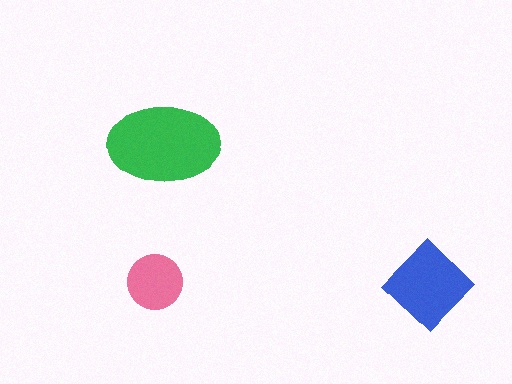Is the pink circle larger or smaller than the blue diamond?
Smaller.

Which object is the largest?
The green ellipse.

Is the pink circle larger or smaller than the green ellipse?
Smaller.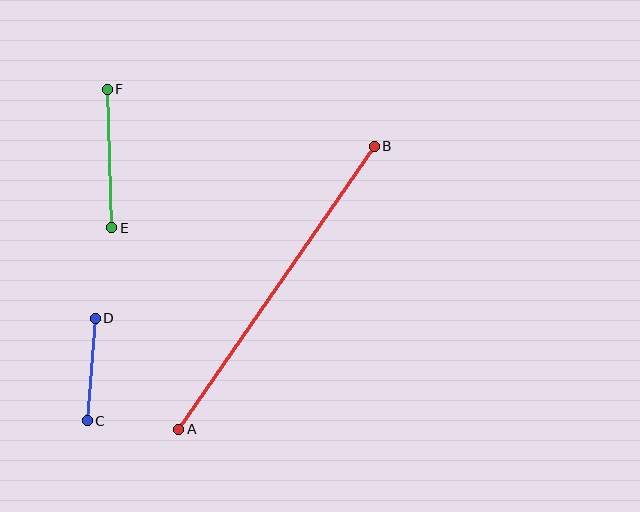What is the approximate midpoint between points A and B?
The midpoint is at approximately (277, 288) pixels.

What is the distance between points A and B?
The distance is approximately 344 pixels.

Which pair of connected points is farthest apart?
Points A and B are farthest apart.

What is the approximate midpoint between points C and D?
The midpoint is at approximately (91, 370) pixels.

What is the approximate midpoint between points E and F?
The midpoint is at approximately (109, 159) pixels.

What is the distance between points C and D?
The distance is approximately 103 pixels.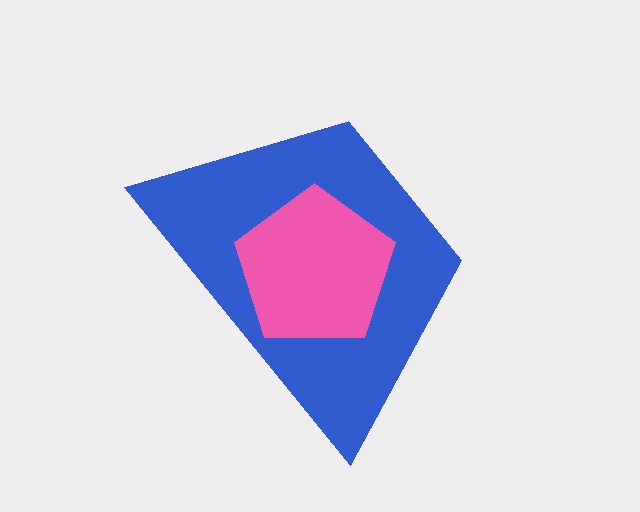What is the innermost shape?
The pink pentagon.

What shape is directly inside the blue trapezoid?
The pink pentagon.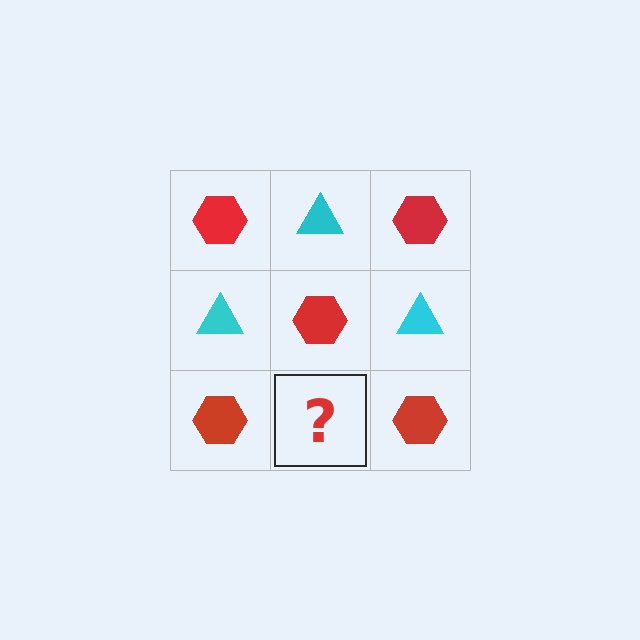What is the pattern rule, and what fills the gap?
The rule is that it alternates red hexagon and cyan triangle in a checkerboard pattern. The gap should be filled with a cyan triangle.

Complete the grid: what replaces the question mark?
The question mark should be replaced with a cyan triangle.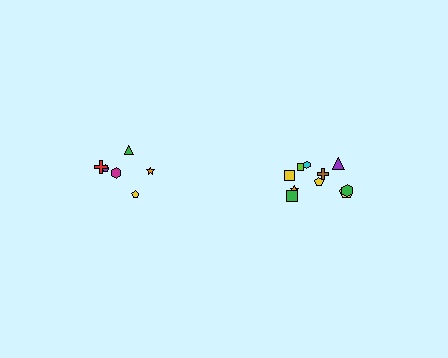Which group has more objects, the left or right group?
The right group.